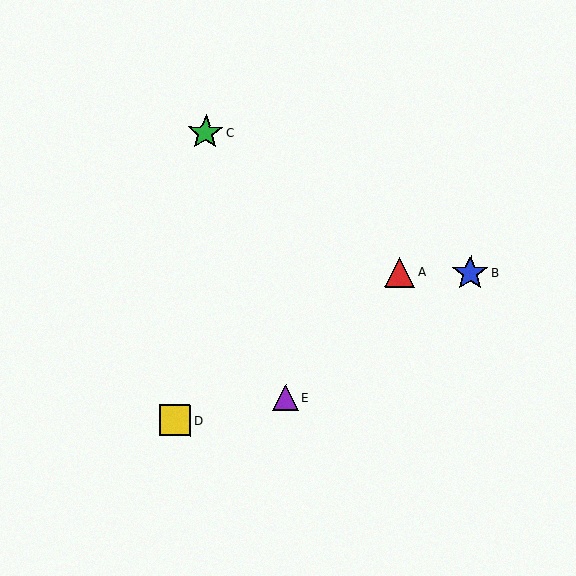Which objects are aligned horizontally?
Objects A, B are aligned horizontally.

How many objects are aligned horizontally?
2 objects (A, B) are aligned horizontally.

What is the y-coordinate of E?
Object E is at y≈398.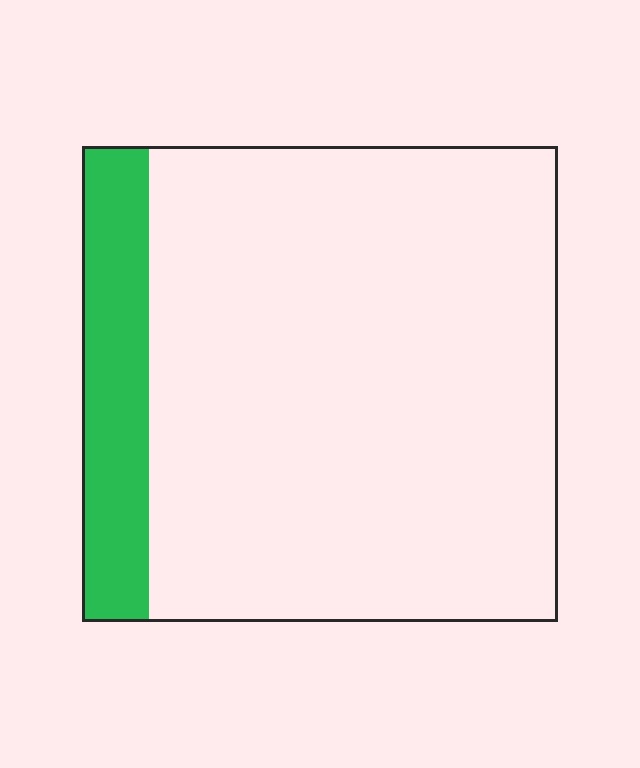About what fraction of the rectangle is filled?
About one eighth (1/8).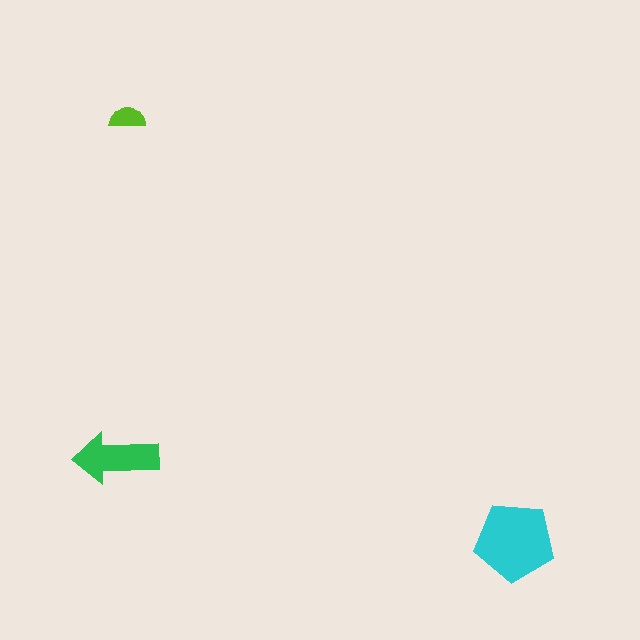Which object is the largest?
The cyan pentagon.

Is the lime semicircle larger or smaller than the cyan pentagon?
Smaller.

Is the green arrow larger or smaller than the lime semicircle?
Larger.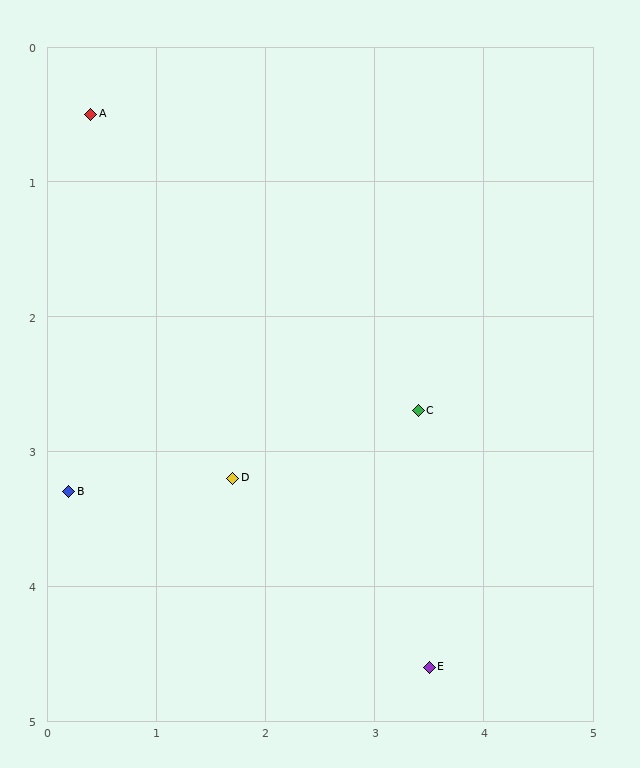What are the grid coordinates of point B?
Point B is at approximately (0.2, 3.3).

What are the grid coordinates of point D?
Point D is at approximately (1.7, 3.2).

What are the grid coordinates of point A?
Point A is at approximately (0.4, 0.5).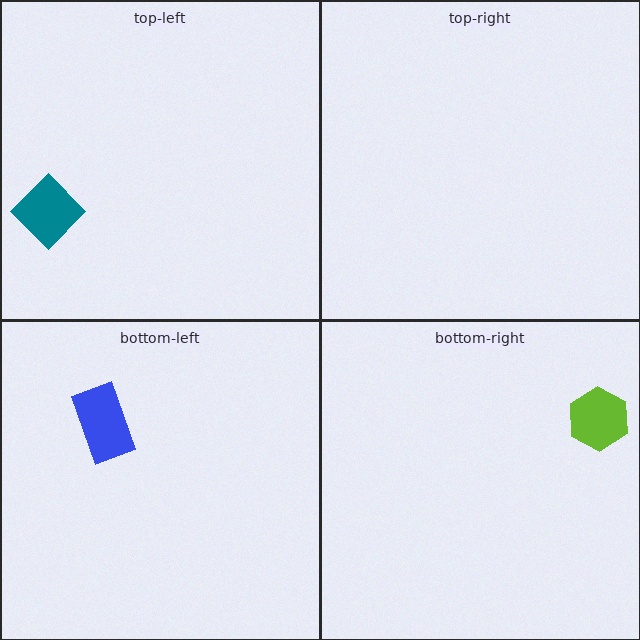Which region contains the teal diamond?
The top-left region.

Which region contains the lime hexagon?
The bottom-right region.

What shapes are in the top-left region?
The teal diamond.